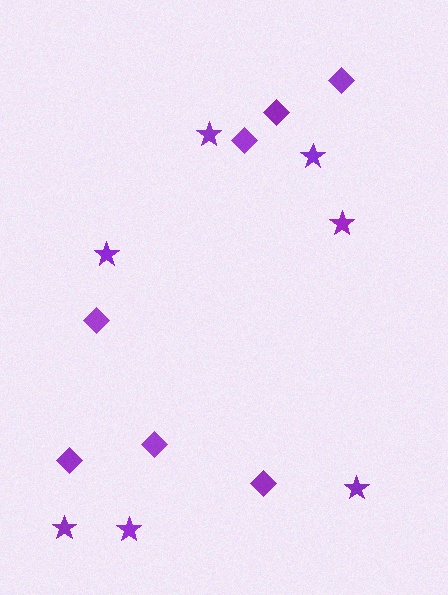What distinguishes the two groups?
There are 2 groups: one group of diamonds (7) and one group of stars (7).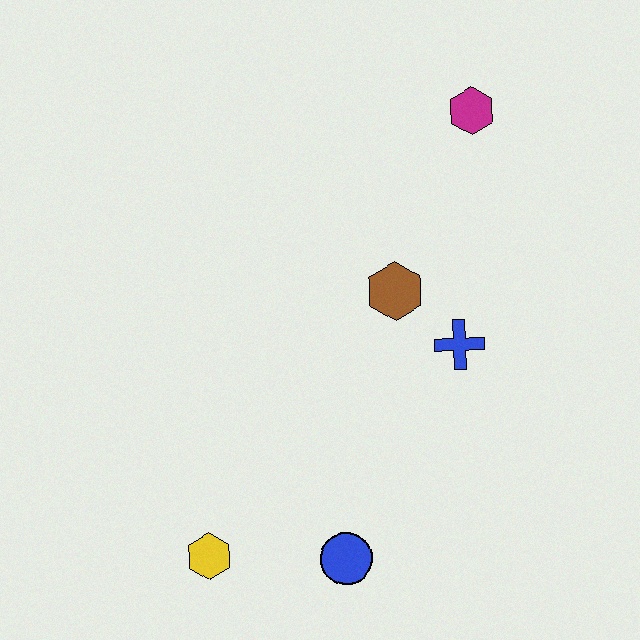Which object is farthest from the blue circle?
The magenta hexagon is farthest from the blue circle.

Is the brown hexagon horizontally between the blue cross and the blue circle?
Yes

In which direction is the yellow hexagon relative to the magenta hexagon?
The yellow hexagon is below the magenta hexagon.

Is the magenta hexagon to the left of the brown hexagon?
No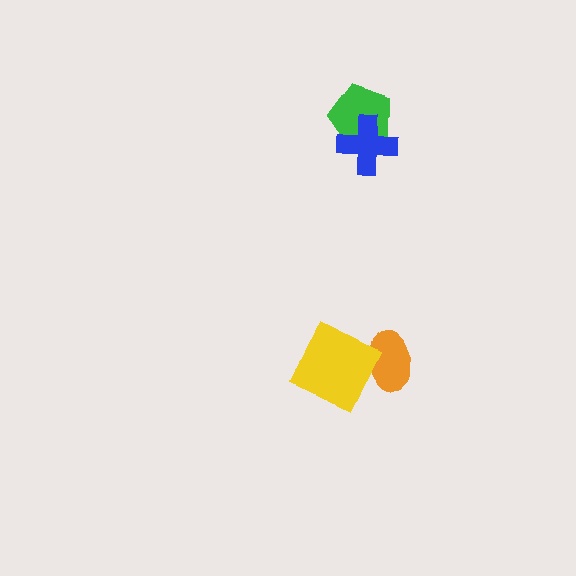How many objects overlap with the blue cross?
1 object overlaps with the blue cross.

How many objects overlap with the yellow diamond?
1 object overlaps with the yellow diamond.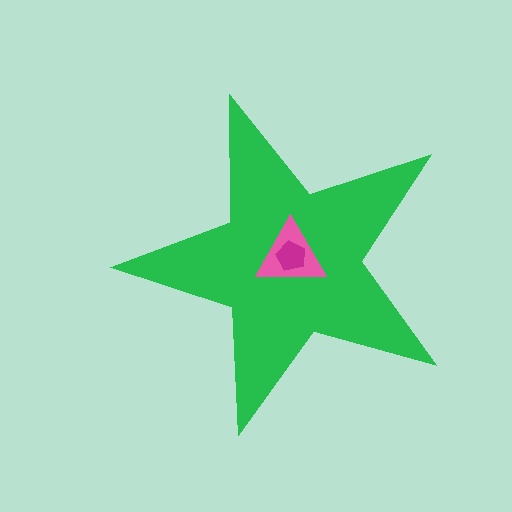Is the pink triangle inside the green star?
Yes.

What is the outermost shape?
The green star.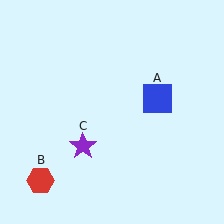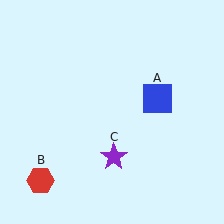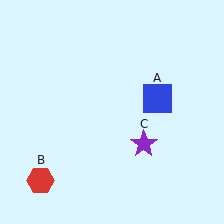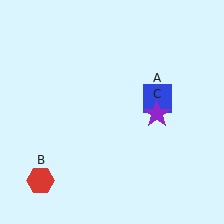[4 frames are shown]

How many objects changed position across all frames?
1 object changed position: purple star (object C).